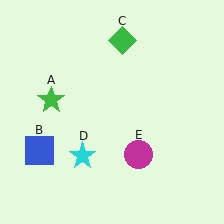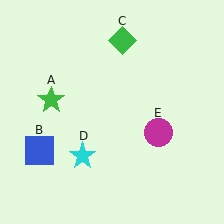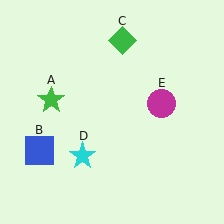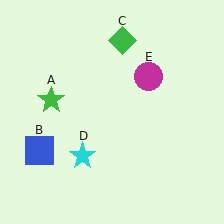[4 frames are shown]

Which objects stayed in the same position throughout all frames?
Green star (object A) and blue square (object B) and green diamond (object C) and cyan star (object D) remained stationary.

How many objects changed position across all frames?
1 object changed position: magenta circle (object E).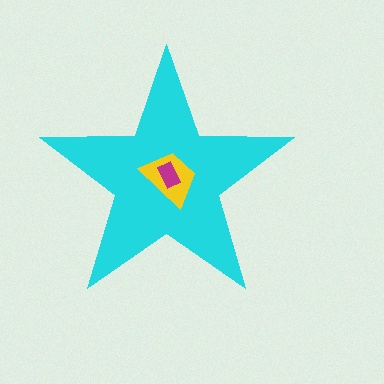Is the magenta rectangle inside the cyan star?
Yes.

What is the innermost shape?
The magenta rectangle.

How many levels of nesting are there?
3.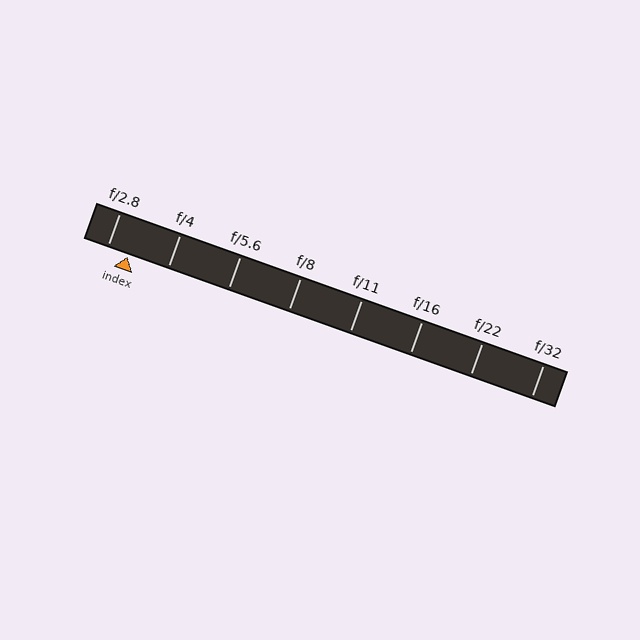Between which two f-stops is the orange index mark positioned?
The index mark is between f/2.8 and f/4.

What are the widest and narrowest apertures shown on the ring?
The widest aperture shown is f/2.8 and the narrowest is f/32.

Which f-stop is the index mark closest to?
The index mark is closest to f/2.8.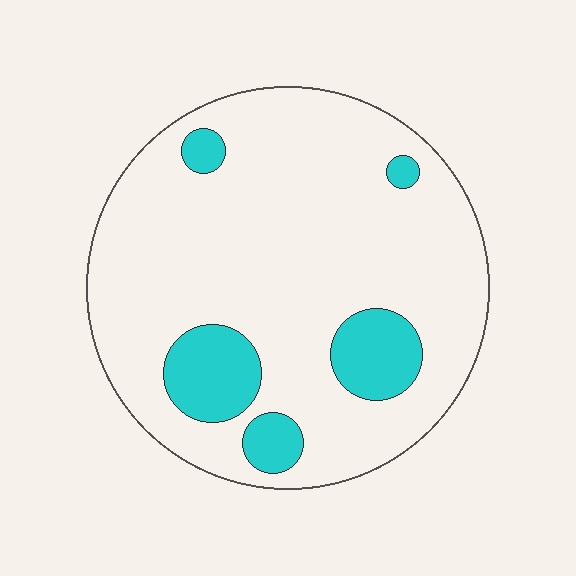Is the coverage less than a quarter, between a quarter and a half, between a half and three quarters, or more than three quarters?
Less than a quarter.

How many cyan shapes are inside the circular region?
5.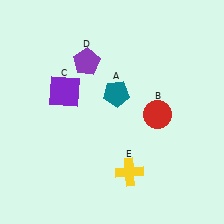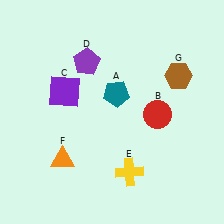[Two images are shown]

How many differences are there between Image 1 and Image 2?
There are 2 differences between the two images.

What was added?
An orange triangle (F), a brown hexagon (G) were added in Image 2.